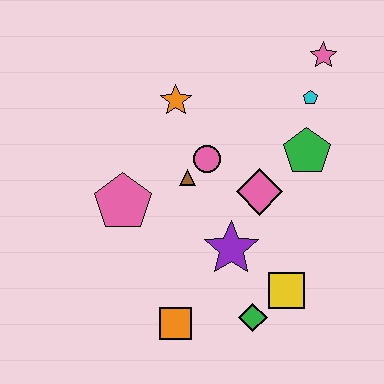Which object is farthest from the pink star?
The orange square is farthest from the pink star.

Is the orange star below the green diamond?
No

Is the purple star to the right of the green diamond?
No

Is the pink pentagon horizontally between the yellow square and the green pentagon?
No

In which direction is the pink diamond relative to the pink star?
The pink diamond is below the pink star.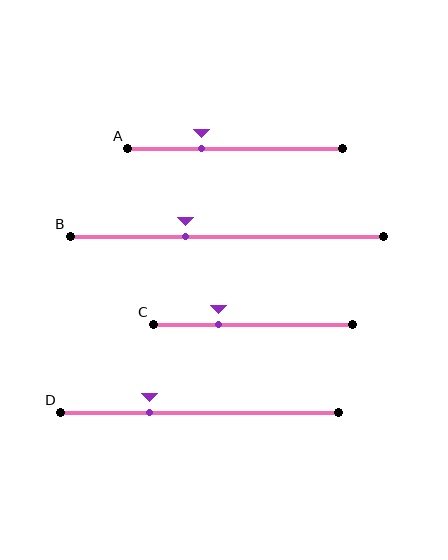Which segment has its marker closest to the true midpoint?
Segment B has its marker closest to the true midpoint.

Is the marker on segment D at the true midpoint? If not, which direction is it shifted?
No, the marker on segment D is shifted to the left by about 18% of the segment length.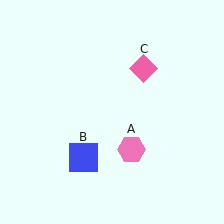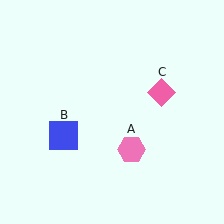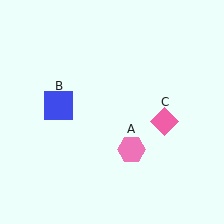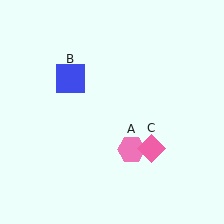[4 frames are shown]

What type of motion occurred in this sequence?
The blue square (object B), pink diamond (object C) rotated clockwise around the center of the scene.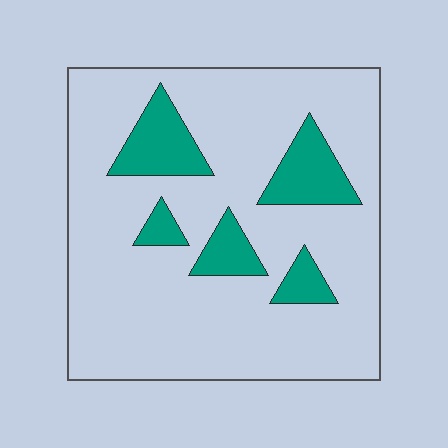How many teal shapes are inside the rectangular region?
5.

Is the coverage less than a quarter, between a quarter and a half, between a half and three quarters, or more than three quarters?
Less than a quarter.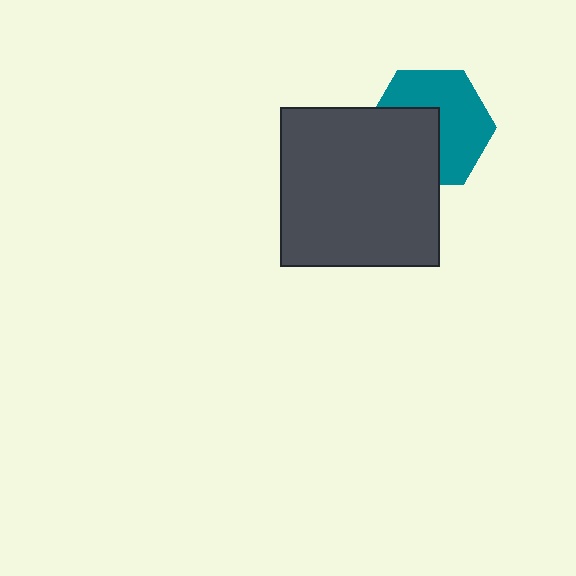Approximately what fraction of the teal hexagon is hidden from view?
Roughly 42% of the teal hexagon is hidden behind the dark gray square.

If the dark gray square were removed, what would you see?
You would see the complete teal hexagon.